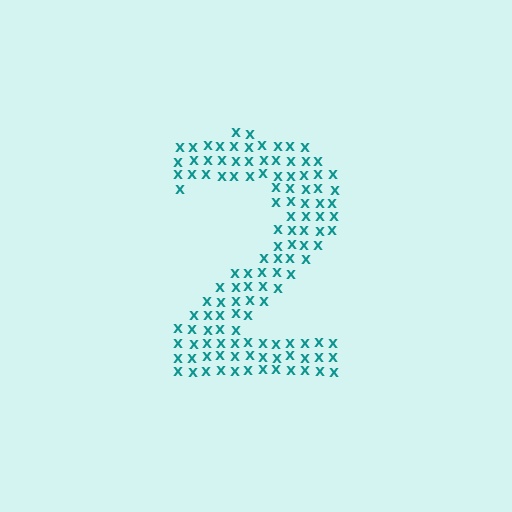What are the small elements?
The small elements are letter X's.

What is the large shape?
The large shape is the digit 2.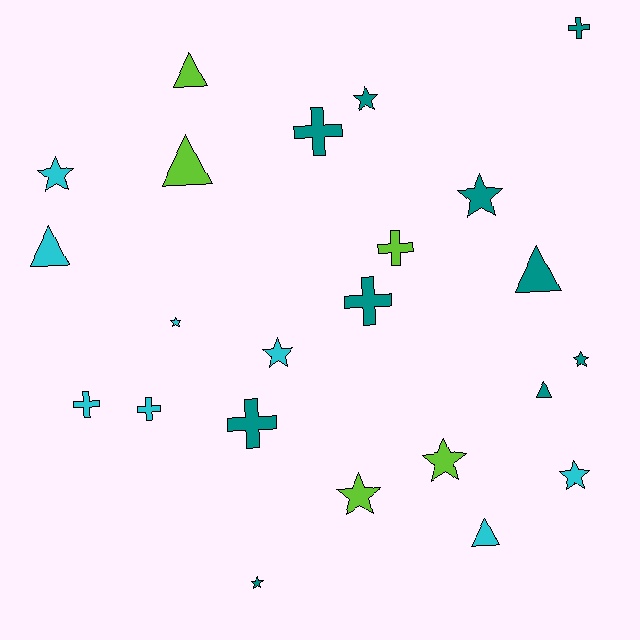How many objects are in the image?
There are 23 objects.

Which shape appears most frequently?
Star, with 10 objects.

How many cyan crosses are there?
There are 2 cyan crosses.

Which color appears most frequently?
Teal, with 10 objects.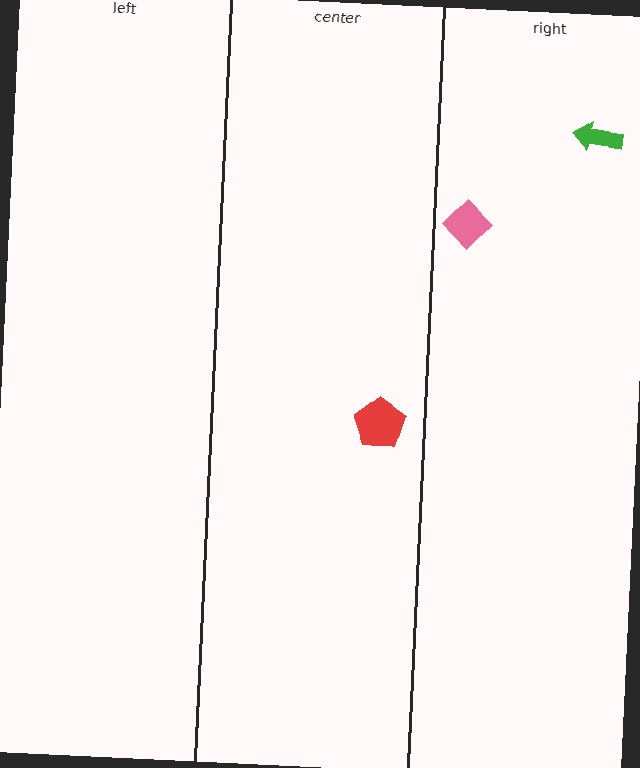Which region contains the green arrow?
The right region.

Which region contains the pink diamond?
The right region.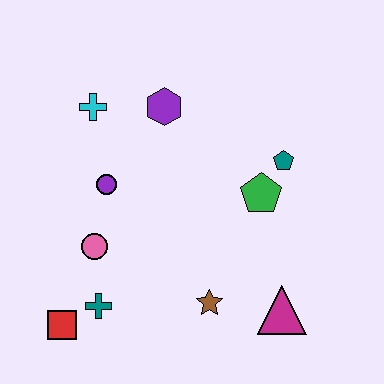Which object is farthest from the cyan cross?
The magenta triangle is farthest from the cyan cross.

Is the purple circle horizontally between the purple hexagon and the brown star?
No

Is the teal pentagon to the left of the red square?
No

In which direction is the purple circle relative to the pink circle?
The purple circle is above the pink circle.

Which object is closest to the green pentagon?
The teal pentagon is closest to the green pentagon.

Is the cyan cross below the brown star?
No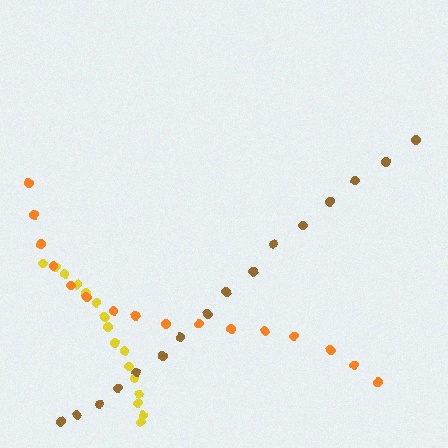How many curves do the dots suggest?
There are 3 distinct paths.